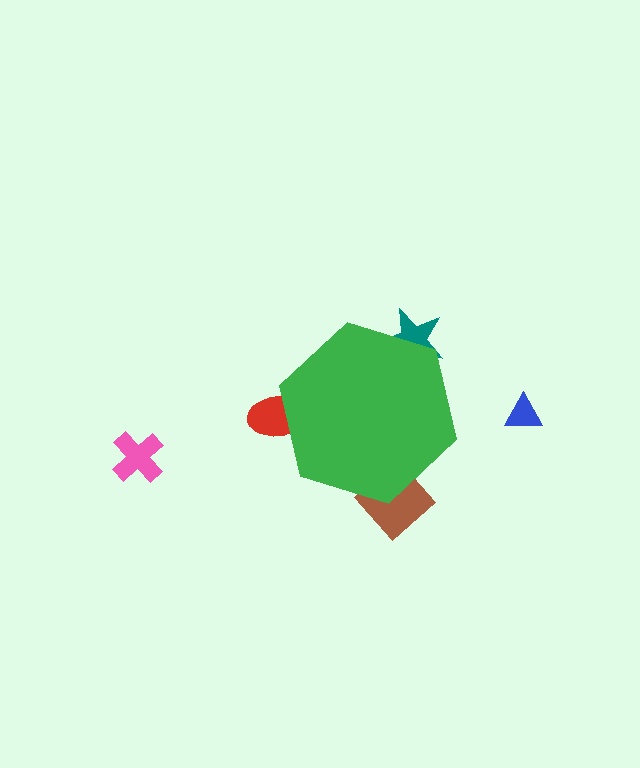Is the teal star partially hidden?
Yes, the teal star is partially hidden behind the green hexagon.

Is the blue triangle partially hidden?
No, the blue triangle is fully visible.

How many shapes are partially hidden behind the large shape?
3 shapes are partially hidden.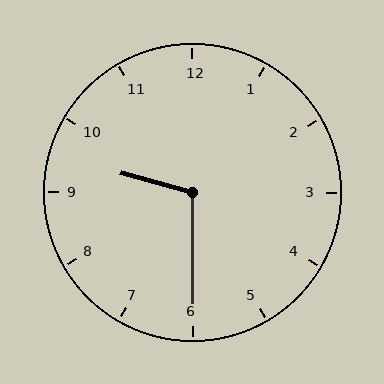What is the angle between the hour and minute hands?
Approximately 105 degrees.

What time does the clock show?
9:30.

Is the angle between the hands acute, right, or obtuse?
It is obtuse.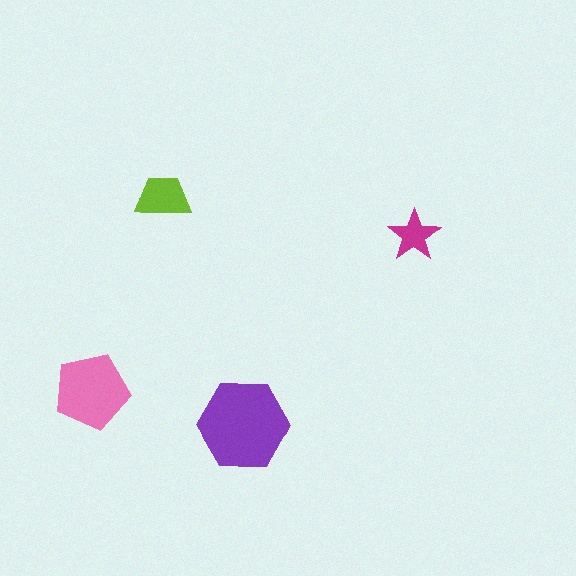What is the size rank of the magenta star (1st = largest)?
4th.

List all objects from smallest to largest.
The magenta star, the lime trapezoid, the pink pentagon, the purple hexagon.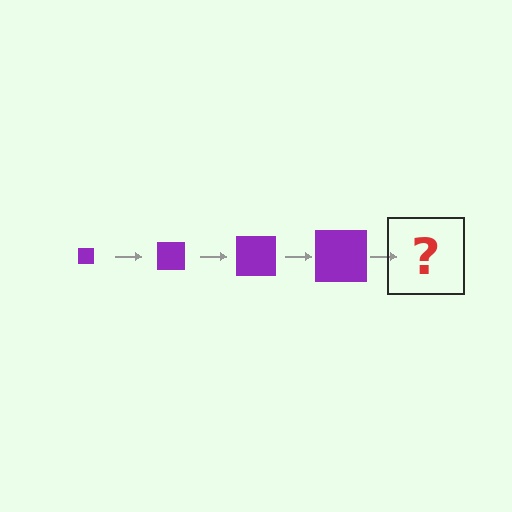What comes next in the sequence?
The next element should be a purple square, larger than the previous one.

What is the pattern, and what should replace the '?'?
The pattern is that the square gets progressively larger each step. The '?' should be a purple square, larger than the previous one.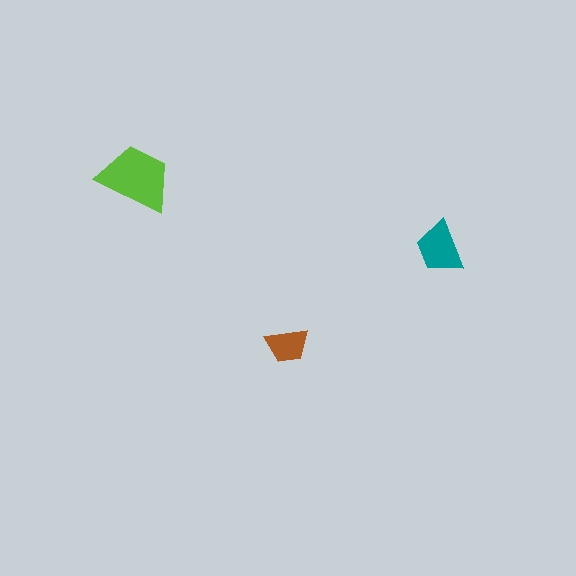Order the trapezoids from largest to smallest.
the lime one, the teal one, the brown one.